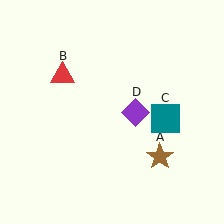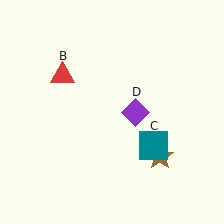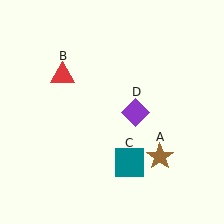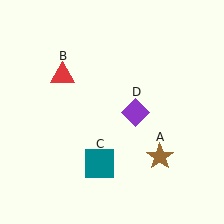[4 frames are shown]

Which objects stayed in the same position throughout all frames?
Brown star (object A) and red triangle (object B) and purple diamond (object D) remained stationary.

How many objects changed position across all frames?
1 object changed position: teal square (object C).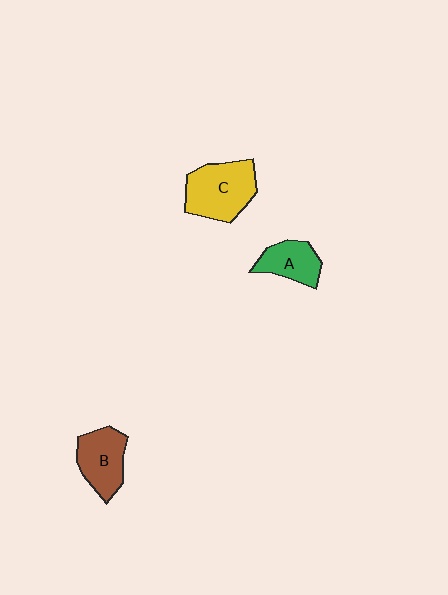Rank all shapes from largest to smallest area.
From largest to smallest: C (yellow), B (brown), A (green).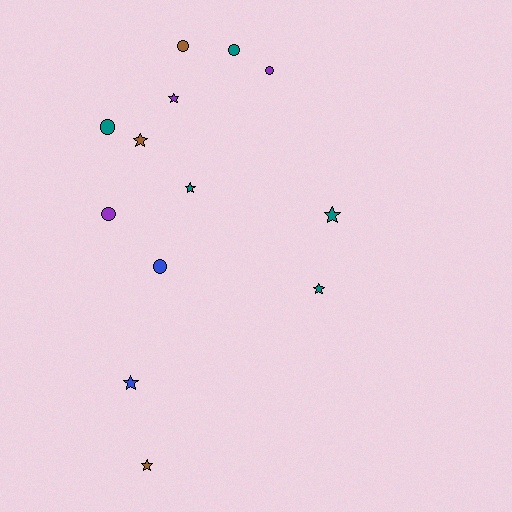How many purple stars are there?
There is 1 purple star.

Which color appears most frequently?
Teal, with 5 objects.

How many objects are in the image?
There are 13 objects.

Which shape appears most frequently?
Star, with 7 objects.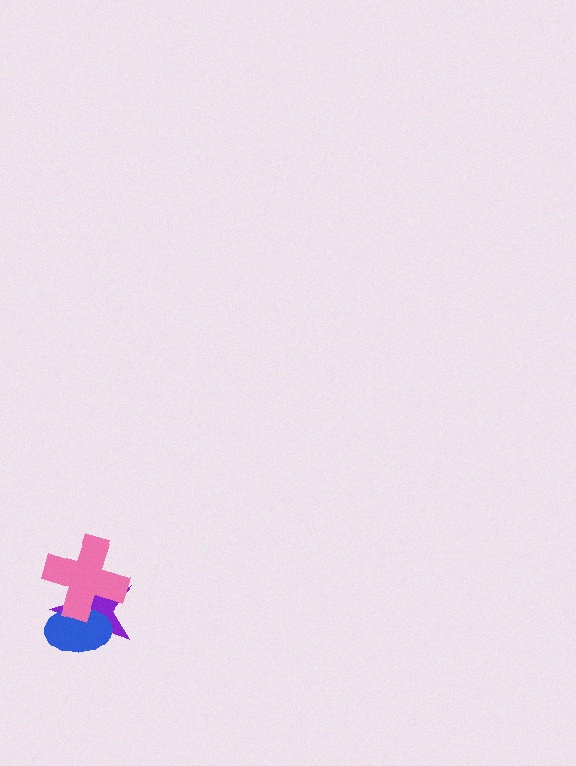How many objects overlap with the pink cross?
2 objects overlap with the pink cross.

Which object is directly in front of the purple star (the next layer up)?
The blue ellipse is directly in front of the purple star.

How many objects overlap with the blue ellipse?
2 objects overlap with the blue ellipse.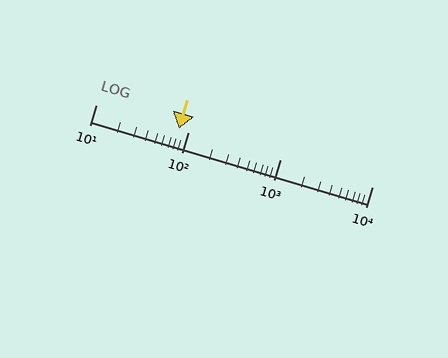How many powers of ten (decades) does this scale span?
The scale spans 3 decades, from 10 to 10000.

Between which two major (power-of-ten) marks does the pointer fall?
The pointer is between 10 and 100.